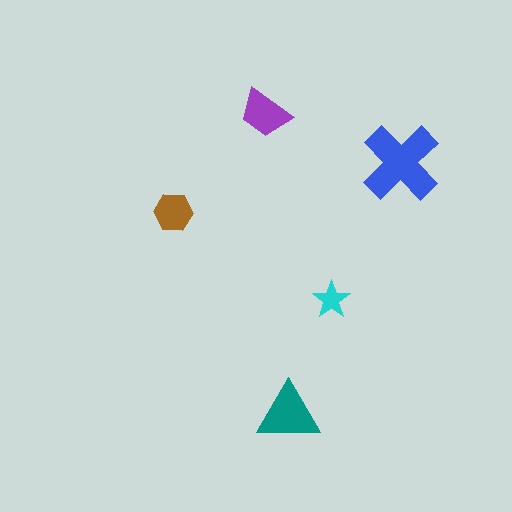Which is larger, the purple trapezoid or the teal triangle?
The teal triangle.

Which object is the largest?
The blue cross.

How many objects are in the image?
There are 5 objects in the image.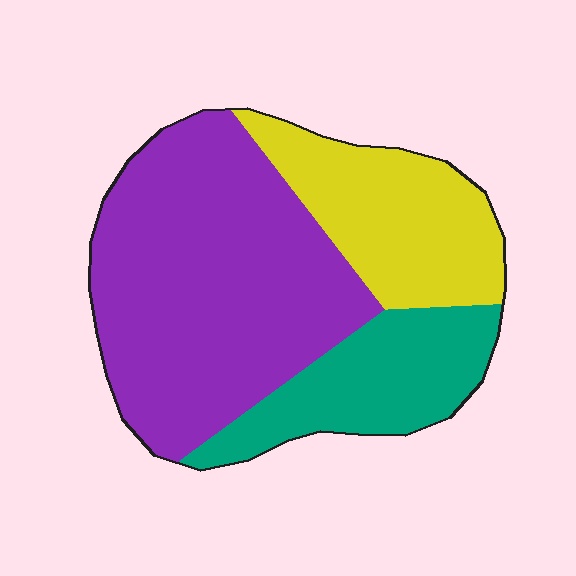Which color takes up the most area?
Purple, at roughly 55%.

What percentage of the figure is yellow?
Yellow takes up between a sixth and a third of the figure.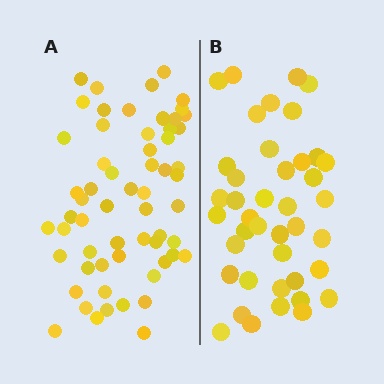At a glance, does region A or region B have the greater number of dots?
Region A (the left region) has more dots.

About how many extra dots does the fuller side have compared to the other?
Region A has approximately 20 more dots than region B.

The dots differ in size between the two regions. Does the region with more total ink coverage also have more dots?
No. Region B has more total ink coverage because its dots are larger, but region A actually contains more individual dots. Total area can be misleading — the number of items is what matters here.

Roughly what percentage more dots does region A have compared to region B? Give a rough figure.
About 45% more.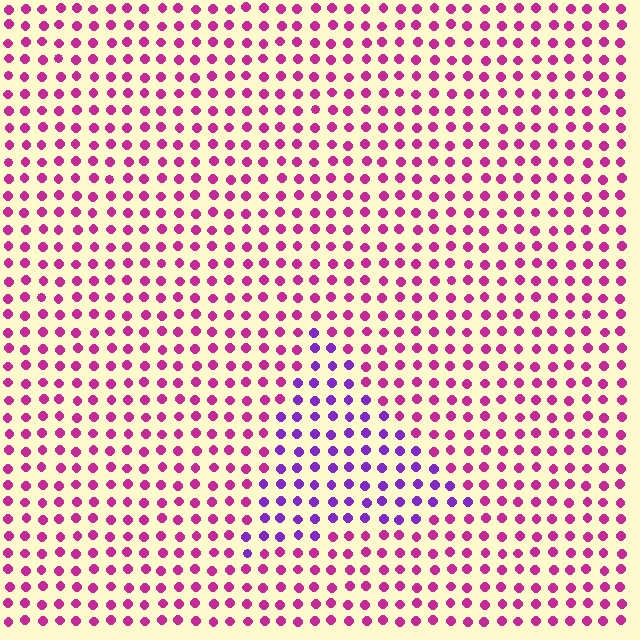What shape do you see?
I see a triangle.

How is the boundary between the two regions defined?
The boundary is defined purely by a slight shift in hue (about 43 degrees). Spacing, size, and orientation are identical on both sides.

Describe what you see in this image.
The image is filled with small magenta elements in a uniform arrangement. A triangle-shaped region is visible where the elements are tinted to a slightly different hue, forming a subtle color boundary.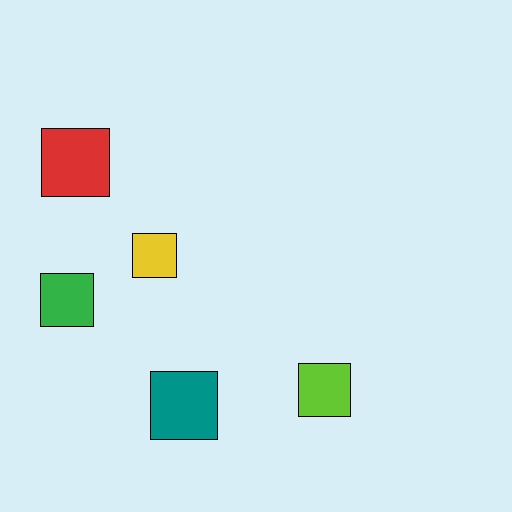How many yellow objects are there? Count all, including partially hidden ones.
There is 1 yellow object.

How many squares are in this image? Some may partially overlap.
There are 5 squares.